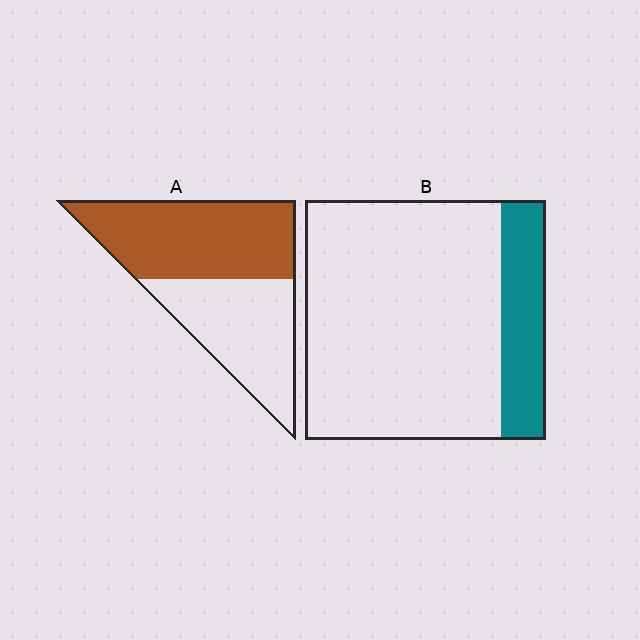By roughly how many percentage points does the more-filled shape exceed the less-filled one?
By roughly 35 percentage points (A over B).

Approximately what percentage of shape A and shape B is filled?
A is approximately 55% and B is approximately 20%.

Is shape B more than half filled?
No.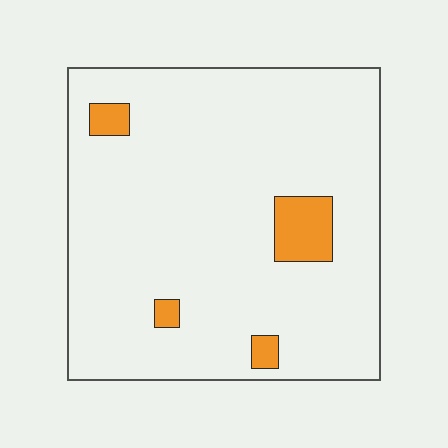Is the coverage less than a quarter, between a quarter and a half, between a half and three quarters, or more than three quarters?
Less than a quarter.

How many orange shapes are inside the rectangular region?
4.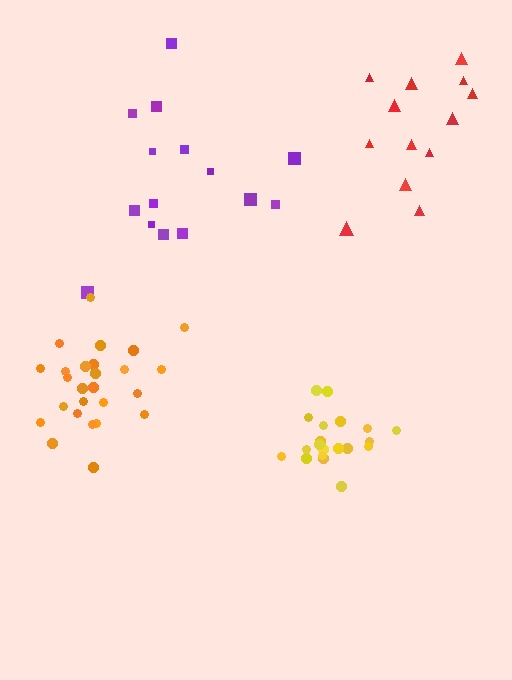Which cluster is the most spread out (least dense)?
Purple.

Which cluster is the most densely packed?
Yellow.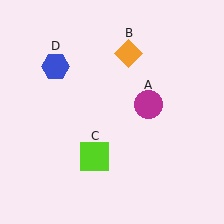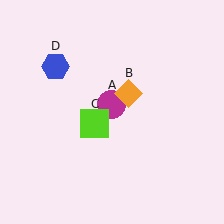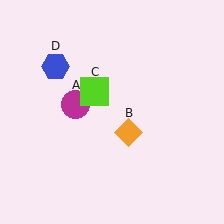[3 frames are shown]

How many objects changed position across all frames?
3 objects changed position: magenta circle (object A), orange diamond (object B), lime square (object C).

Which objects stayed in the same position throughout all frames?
Blue hexagon (object D) remained stationary.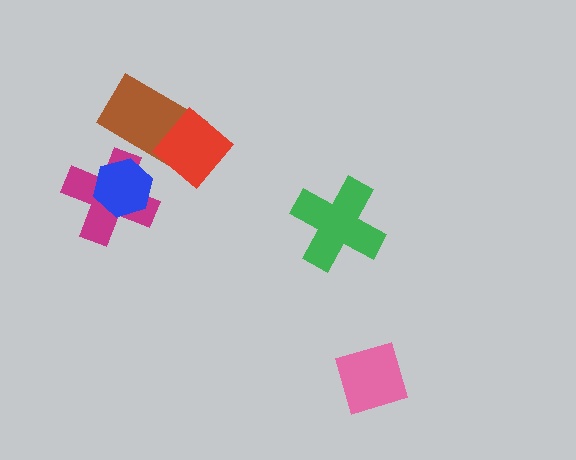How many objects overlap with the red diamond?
1 object overlaps with the red diamond.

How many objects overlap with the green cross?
0 objects overlap with the green cross.